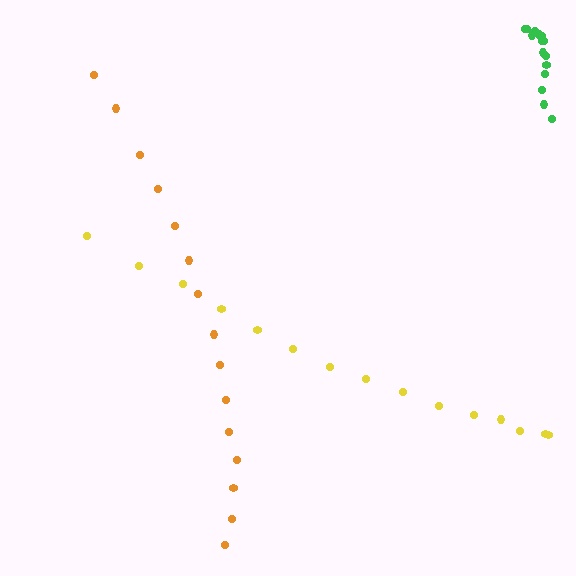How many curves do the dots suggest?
There are 3 distinct paths.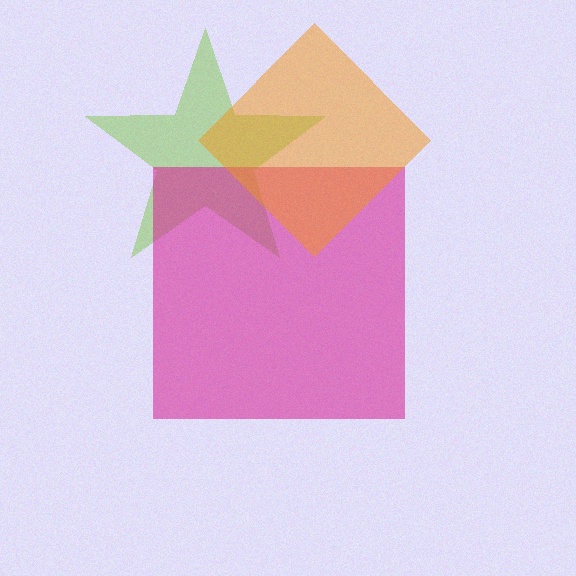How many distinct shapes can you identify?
There are 3 distinct shapes: a lime star, a magenta square, an orange diamond.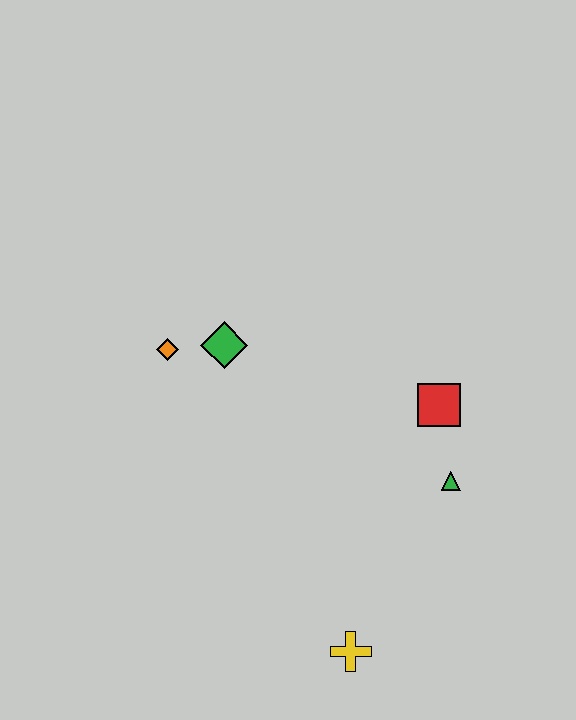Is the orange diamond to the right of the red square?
No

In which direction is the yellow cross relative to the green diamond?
The yellow cross is below the green diamond.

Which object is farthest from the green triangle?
The orange diamond is farthest from the green triangle.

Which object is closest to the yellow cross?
The green triangle is closest to the yellow cross.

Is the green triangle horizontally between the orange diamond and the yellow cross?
No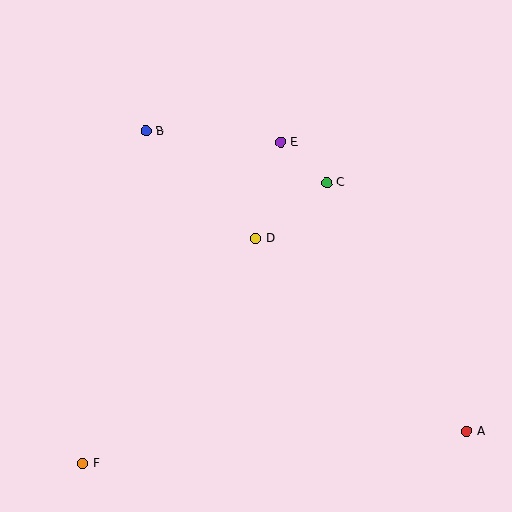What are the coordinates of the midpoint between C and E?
The midpoint between C and E is at (304, 162).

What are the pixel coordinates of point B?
Point B is at (146, 131).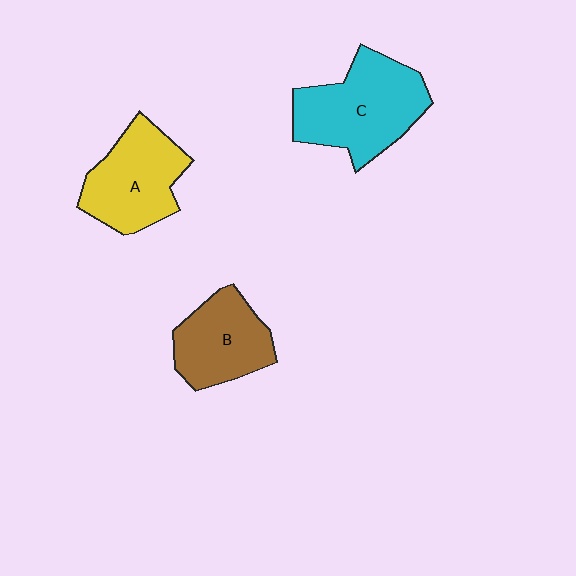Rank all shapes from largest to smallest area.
From largest to smallest: C (cyan), A (yellow), B (brown).